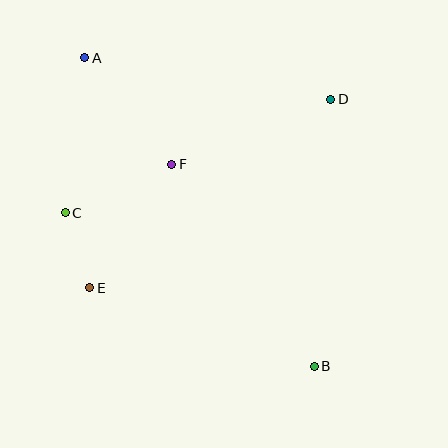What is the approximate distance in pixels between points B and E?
The distance between B and E is approximately 238 pixels.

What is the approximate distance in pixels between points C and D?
The distance between C and D is approximately 289 pixels.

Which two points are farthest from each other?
Points A and B are farthest from each other.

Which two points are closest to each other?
Points C and E are closest to each other.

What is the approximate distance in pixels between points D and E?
The distance between D and E is approximately 306 pixels.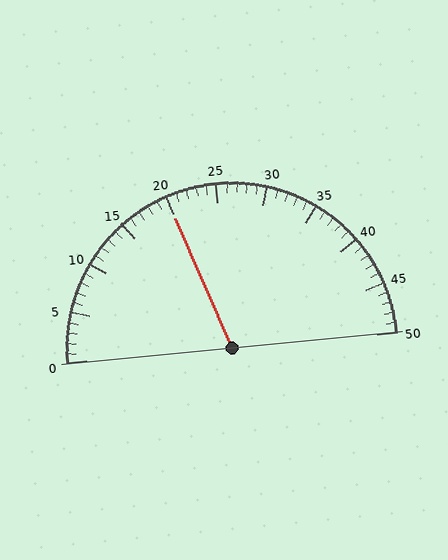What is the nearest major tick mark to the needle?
The nearest major tick mark is 20.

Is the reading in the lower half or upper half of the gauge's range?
The reading is in the lower half of the range (0 to 50).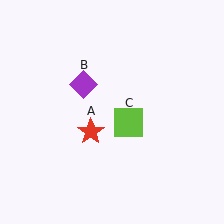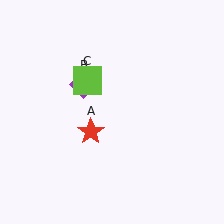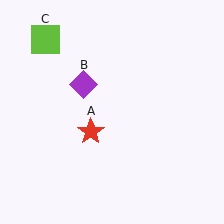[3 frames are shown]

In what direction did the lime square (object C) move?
The lime square (object C) moved up and to the left.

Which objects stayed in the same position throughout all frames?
Red star (object A) and purple diamond (object B) remained stationary.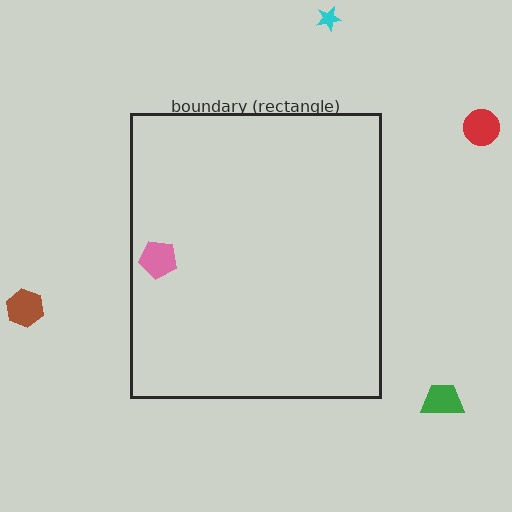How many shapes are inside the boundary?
1 inside, 4 outside.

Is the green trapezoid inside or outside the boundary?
Outside.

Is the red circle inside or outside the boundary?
Outside.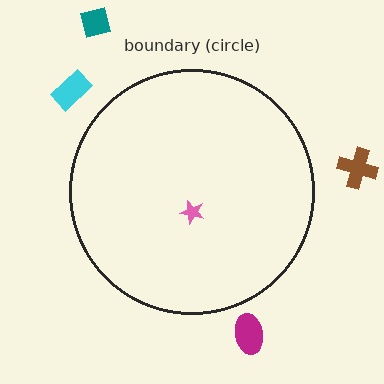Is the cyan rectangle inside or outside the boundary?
Outside.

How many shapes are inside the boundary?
1 inside, 4 outside.